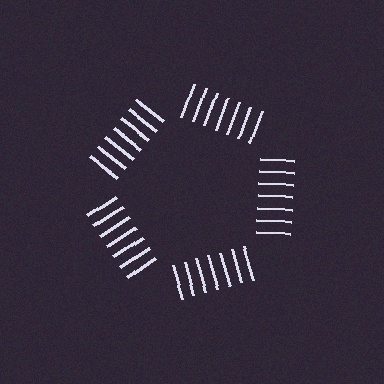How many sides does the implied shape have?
5 sides — the line-ends trace a pentagon.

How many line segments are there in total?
35 — 7 along each of the 5 edges.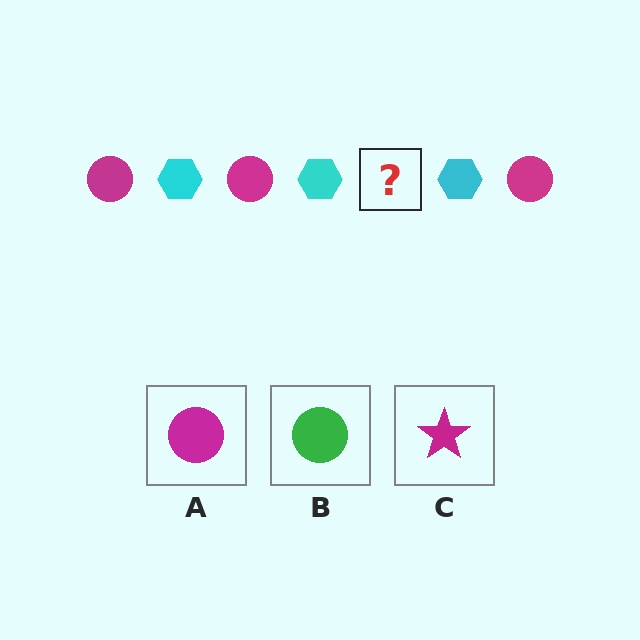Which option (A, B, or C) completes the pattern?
A.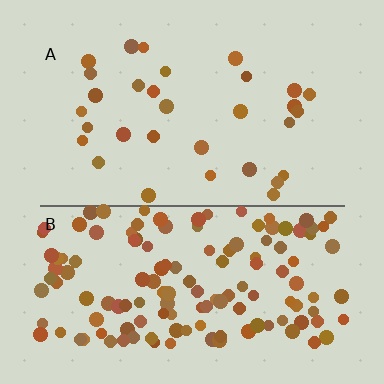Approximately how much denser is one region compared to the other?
Approximately 4.4× — region B over region A.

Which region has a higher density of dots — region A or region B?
B (the bottom).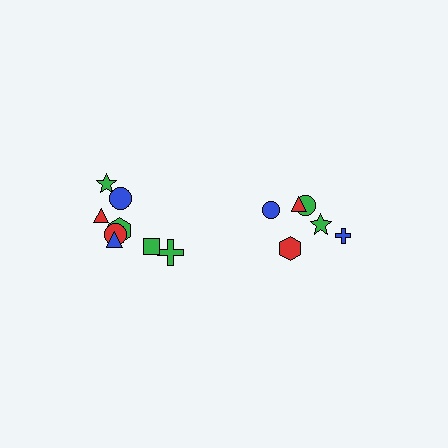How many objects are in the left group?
There are 8 objects.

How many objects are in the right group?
There are 6 objects.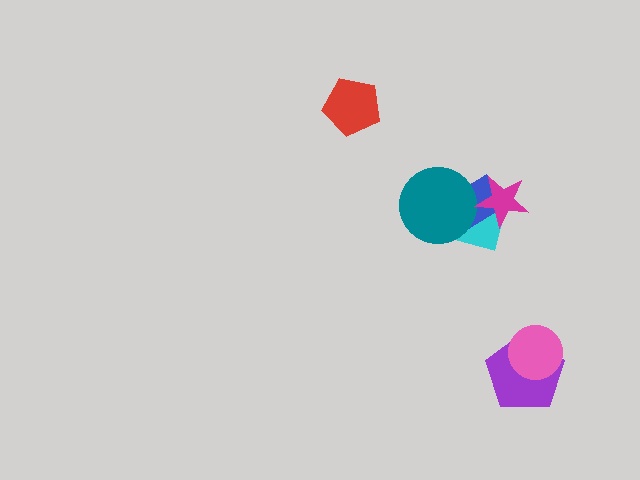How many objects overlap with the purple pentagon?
1 object overlaps with the purple pentagon.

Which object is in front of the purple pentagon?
The pink circle is in front of the purple pentagon.